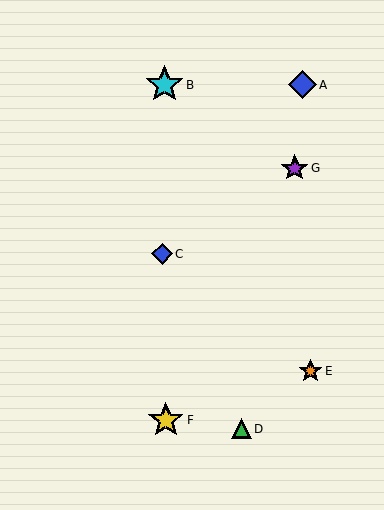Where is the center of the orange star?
The center of the orange star is at (310, 371).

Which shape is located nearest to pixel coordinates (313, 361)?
The orange star (labeled E) at (310, 371) is nearest to that location.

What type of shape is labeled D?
Shape D is a green triangle.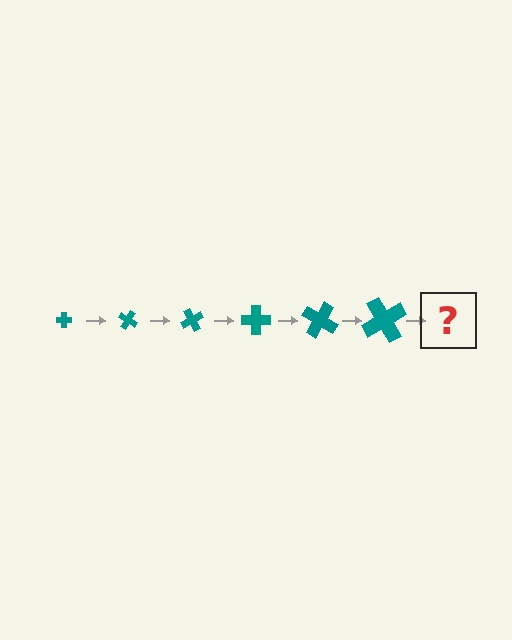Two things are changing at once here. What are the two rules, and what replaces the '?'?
The two rules are that the cross grows larger each step and it rotates 30 degrees each step. The '?' should be a cross, larger than the previous one and rotated 180 degrees from the start.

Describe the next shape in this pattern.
It should be a cross, larger than the previous one and rotated 180 degrees from the start.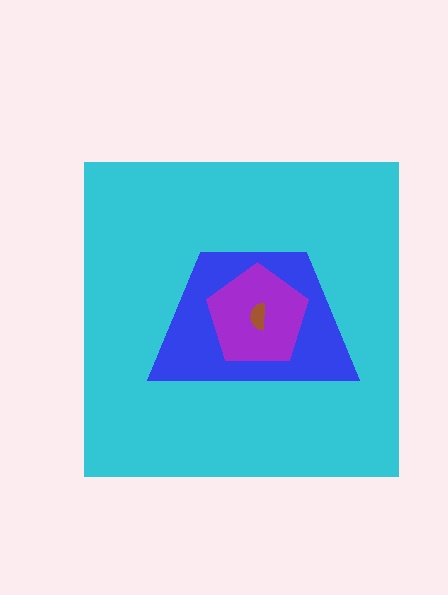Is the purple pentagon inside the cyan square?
Yes.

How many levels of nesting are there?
4.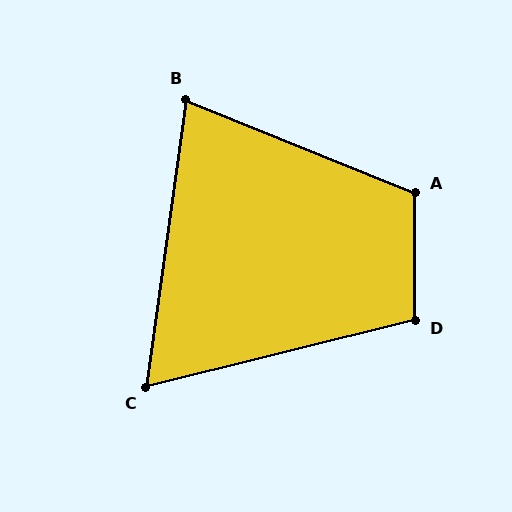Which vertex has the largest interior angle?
A, at approximately 112 degrees.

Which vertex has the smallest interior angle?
C, at approximately 68 degrees.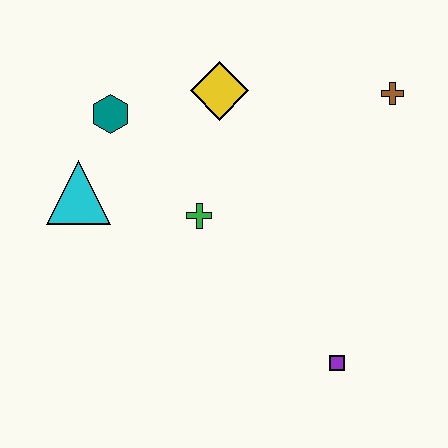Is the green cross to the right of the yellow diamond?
No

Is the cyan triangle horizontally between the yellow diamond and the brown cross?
No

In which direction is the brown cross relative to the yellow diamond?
The brown cross is to the right of the yellow diamond.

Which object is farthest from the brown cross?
The cyan triangle is farthest from the brown cross.